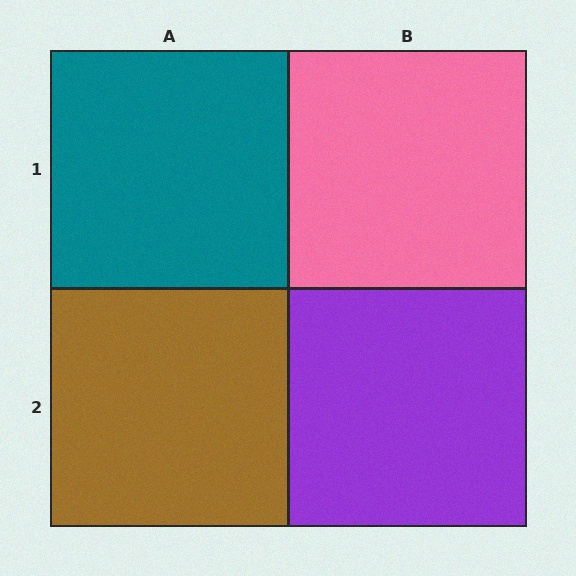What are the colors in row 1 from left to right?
Teal, pink.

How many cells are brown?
1 cell is brown.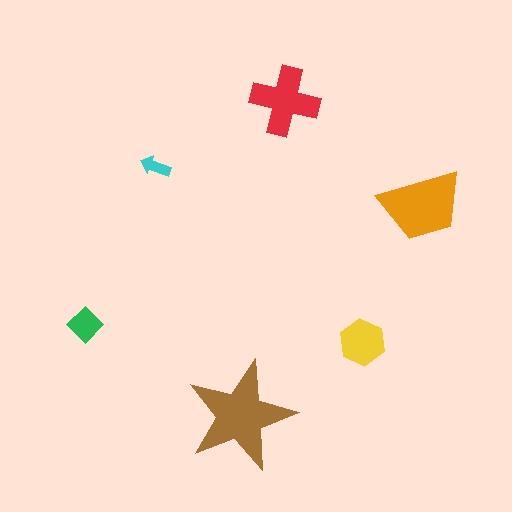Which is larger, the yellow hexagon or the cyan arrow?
The yellow hexagon.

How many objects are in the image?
There are 6 objects in the image.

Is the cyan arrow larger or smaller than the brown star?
Smaller.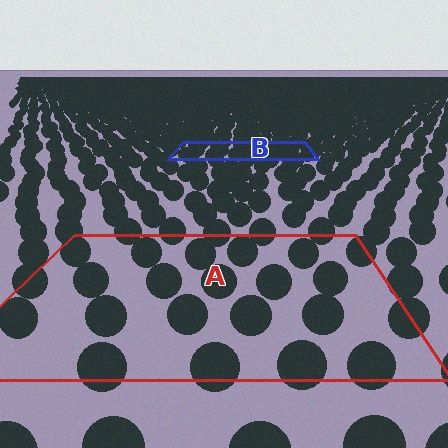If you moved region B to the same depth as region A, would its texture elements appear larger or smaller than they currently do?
They would appear larger. At a closer depth, the same texture elements are projected at a bigger on-screen size.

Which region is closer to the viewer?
Region A is closer. The texture elements there are larger and more spread out.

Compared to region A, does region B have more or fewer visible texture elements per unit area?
Region B has more texture elements per unit area — they are packed more densely because it is farther away.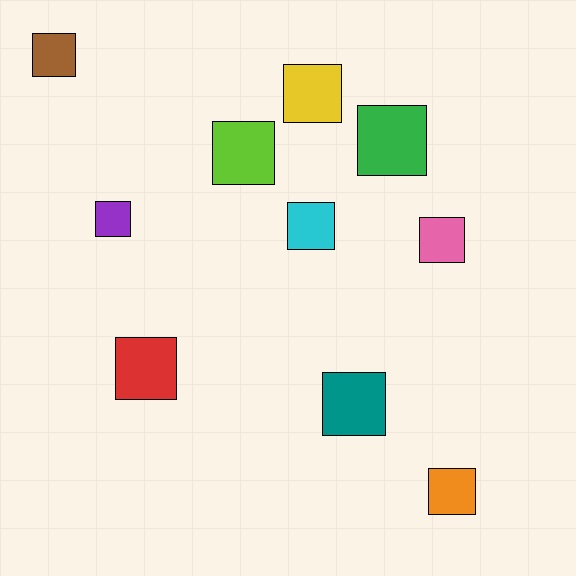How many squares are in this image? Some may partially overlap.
There are 10 squares.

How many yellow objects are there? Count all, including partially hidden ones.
There is 1 yellow object.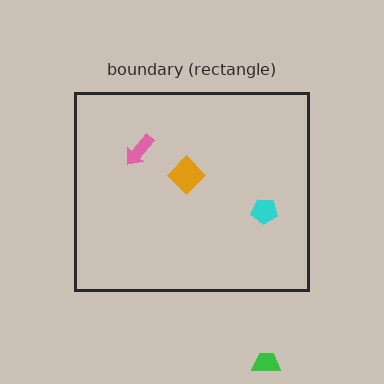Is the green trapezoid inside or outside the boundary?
Outside.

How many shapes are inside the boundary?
3 inside, 1 outside.